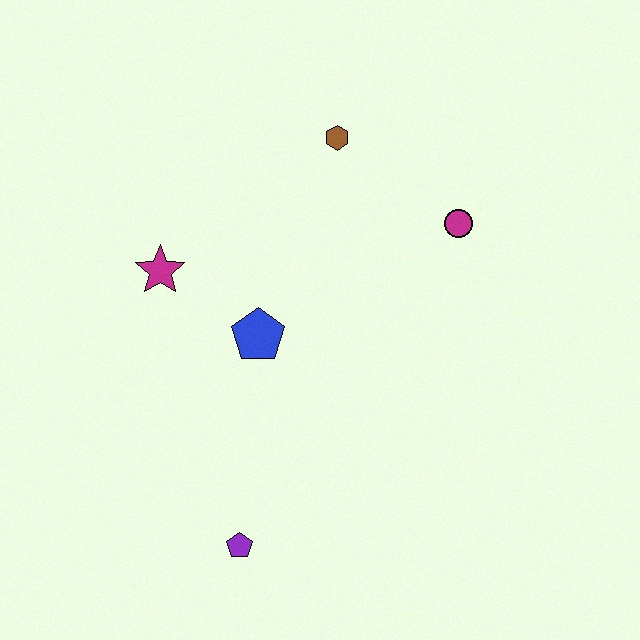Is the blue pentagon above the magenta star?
No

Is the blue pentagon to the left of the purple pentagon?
No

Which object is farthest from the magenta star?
The magenta circle is farthest from the magenta star.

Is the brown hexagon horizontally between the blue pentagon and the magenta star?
No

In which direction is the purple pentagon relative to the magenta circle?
The purple pentagon is below the magenta circle.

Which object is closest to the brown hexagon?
The magenta circle is closest to the brown hexagon.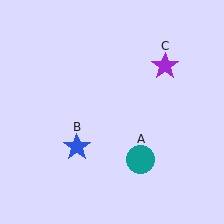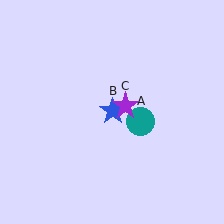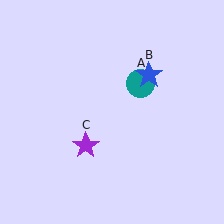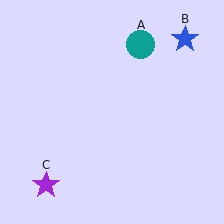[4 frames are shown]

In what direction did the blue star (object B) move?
The blue star (object B) moved up and to the right.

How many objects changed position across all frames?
3 objects changed position: teal circle (object A), blue star (object B), purple star (object C).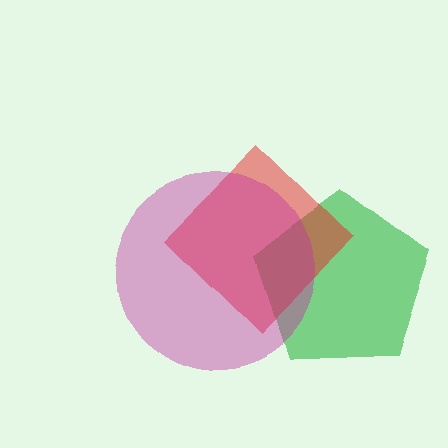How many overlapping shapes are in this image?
There are 3 overlapping shapes in the image.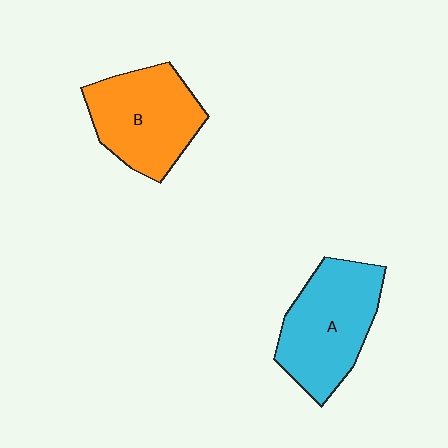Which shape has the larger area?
Shape A (cyan).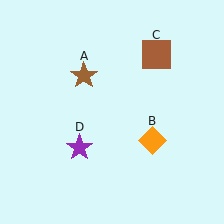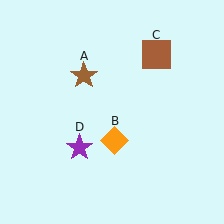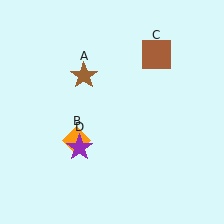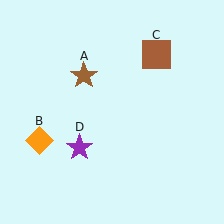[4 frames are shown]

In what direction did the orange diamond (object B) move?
The orange diamond (object B) moved left.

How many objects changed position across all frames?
1 object changed position: orange diamond (object B).